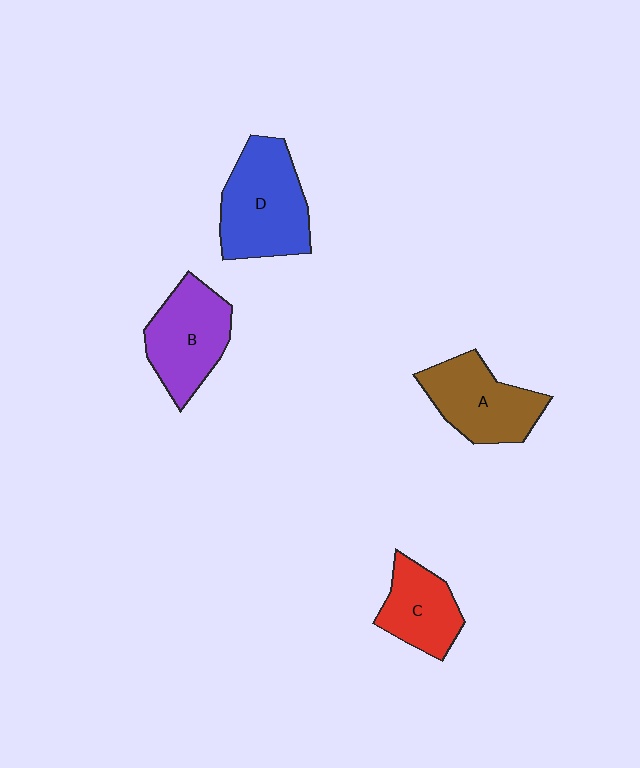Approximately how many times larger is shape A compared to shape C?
Approximately 1.3 times.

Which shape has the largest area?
Shape D (blue).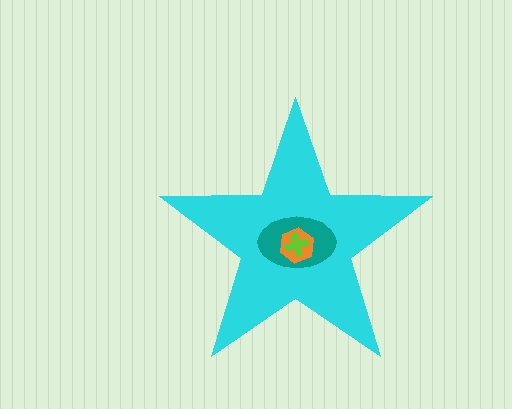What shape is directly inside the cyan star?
The teal ellipse.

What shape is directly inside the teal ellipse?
The orange hexagon.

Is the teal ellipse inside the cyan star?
Yes.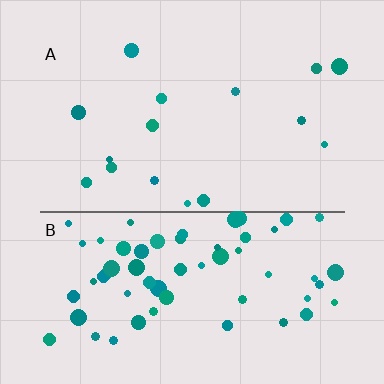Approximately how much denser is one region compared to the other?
Approximately 4.0× — region B over region A.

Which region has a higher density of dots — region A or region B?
B (the bottom).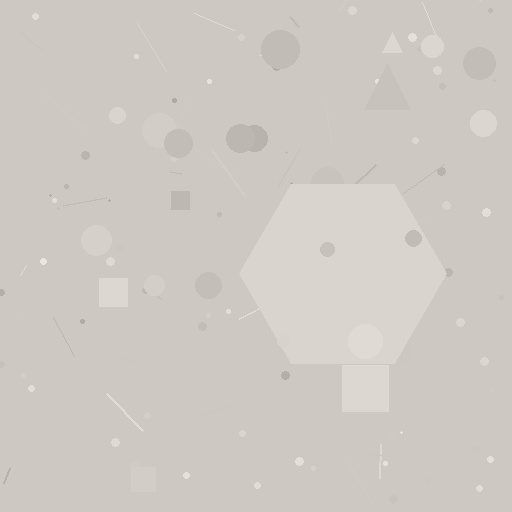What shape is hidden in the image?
A hexagon is hidden in the image.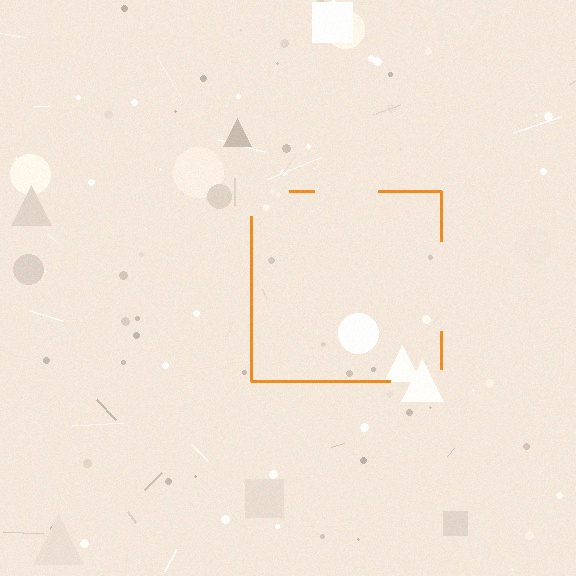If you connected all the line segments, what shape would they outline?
They would outline a square.